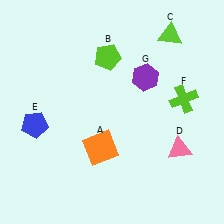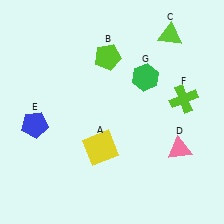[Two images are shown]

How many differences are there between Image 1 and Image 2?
There are 2 differences between the two images.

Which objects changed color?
A changed from orange to yellow. G changed from purple to green.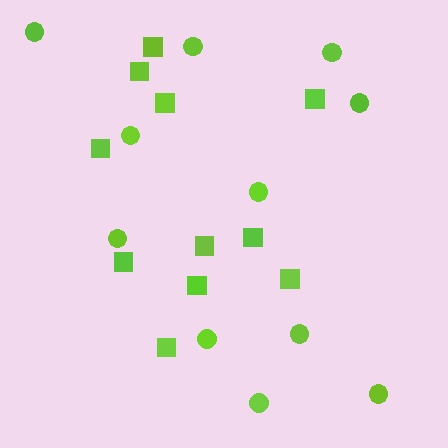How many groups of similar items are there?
There are 2 groups: one group of circles (11) and one group of squares (11).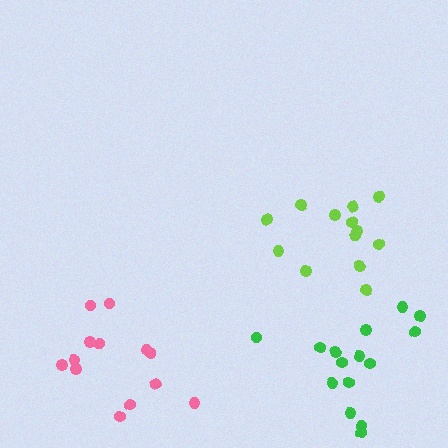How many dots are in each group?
Group 1: 13 dots, Group 2: 13 dots, Group 3: 15 dots (41 total).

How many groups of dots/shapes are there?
There are 3 groups.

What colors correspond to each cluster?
The clusters are colored: lime, pink, green.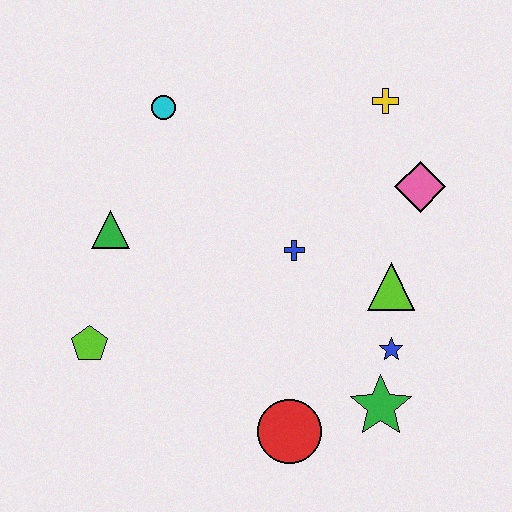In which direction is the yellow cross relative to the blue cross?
The yellow cross is above the blue cross.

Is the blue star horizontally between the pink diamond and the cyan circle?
Yes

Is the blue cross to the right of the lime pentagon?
Yes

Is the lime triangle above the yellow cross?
No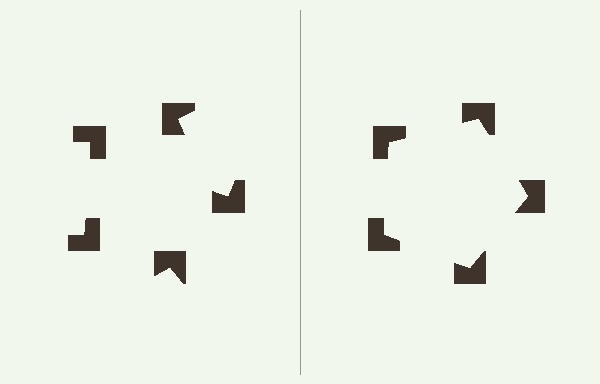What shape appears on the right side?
An illusory pentagon.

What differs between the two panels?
The notched squares are positioned identically on both sides; only the wedge orientations differ. On the right they align to a pentagon; on the left they are misaligned.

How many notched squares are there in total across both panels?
10 — 5 on each side.